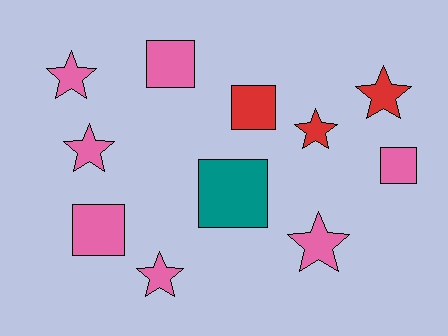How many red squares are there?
There is 1 red square.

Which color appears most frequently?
Pink, with 7 objects.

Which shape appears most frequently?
Star, with 6 objects.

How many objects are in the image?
There are 11 objects.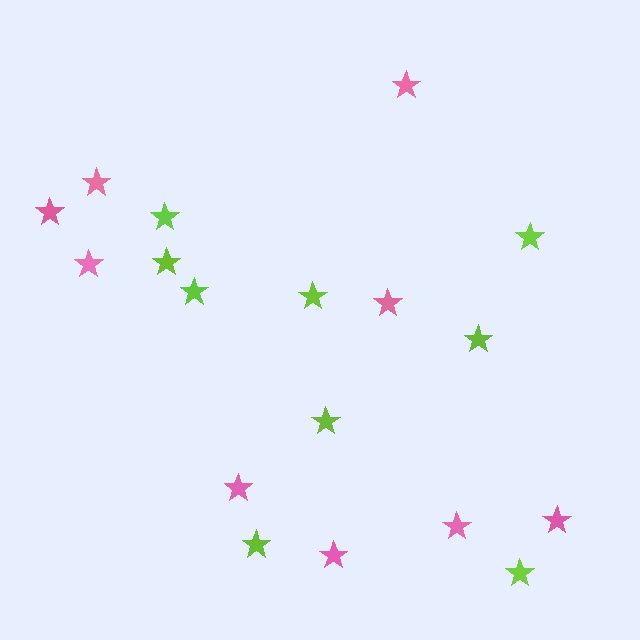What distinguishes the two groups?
There are 2 groups: one group of pink stars (9) and one group of lime stars (9).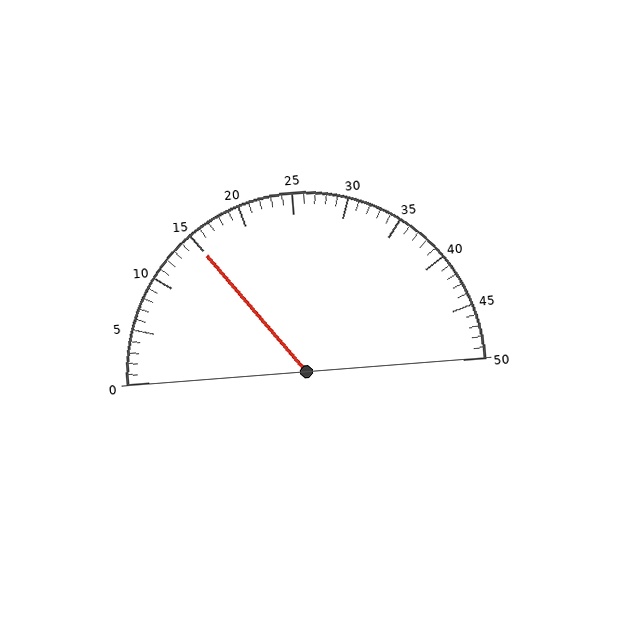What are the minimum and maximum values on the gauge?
The gauge ranges from 0 to 50.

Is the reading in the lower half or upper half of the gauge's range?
The reading is in the lower half of the range (0 to 50).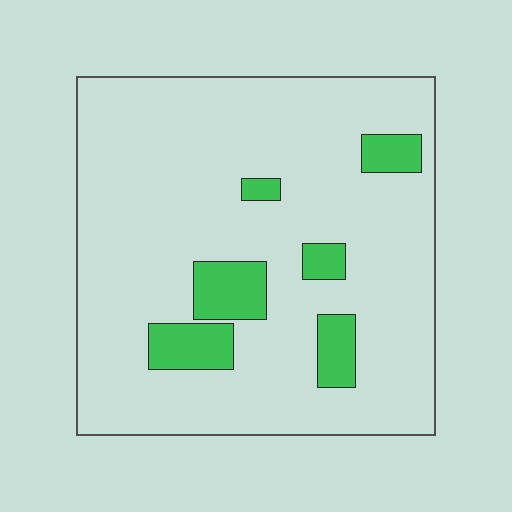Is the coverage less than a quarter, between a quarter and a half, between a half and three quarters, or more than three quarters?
Less than a quarter.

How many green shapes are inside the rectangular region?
6.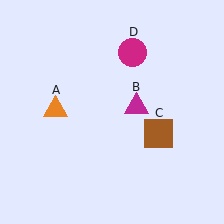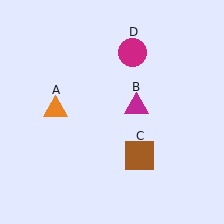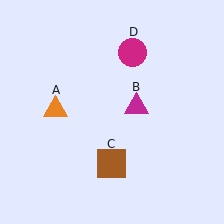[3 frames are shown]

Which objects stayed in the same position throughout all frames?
Orange triangle (object A) and magenta triangle (object B) and magenta circle (object D) remained stationary.